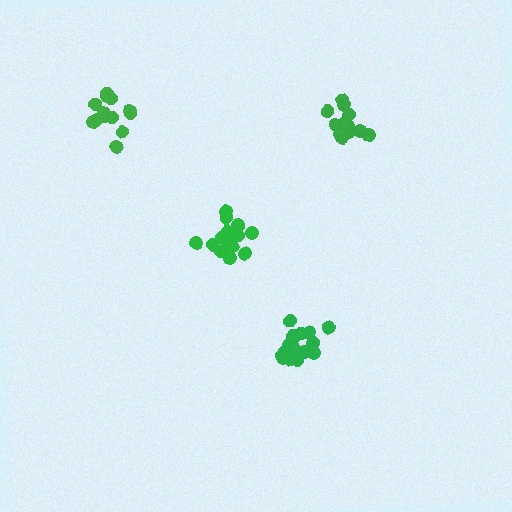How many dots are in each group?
Group 1: 14 dots, Group 2: 16 dots, Group 3: 14 dots, Group 4: 16 dots (60 total).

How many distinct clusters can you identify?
There are 4 distinct clusters.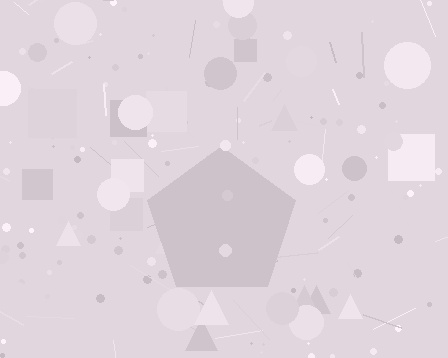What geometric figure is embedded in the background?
A pentagon is embedded in the background.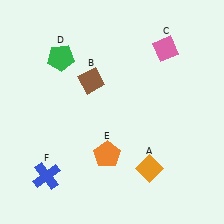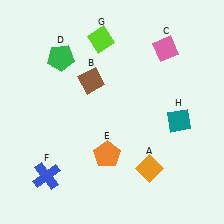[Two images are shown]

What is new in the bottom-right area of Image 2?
A teal diamond (H) was added in the bottom-right area of Image 2.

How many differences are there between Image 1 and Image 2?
There are 2 differences between the two images.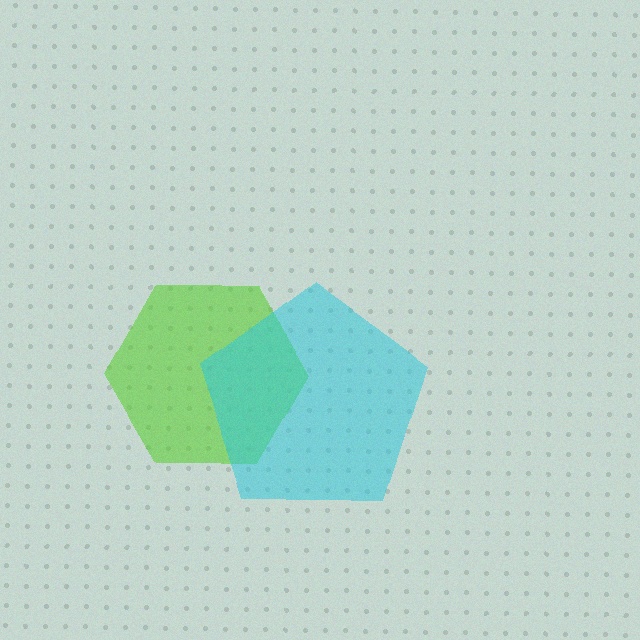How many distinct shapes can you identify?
There are 2 distinct shapes: a lime hexagon, a cyan pentagon.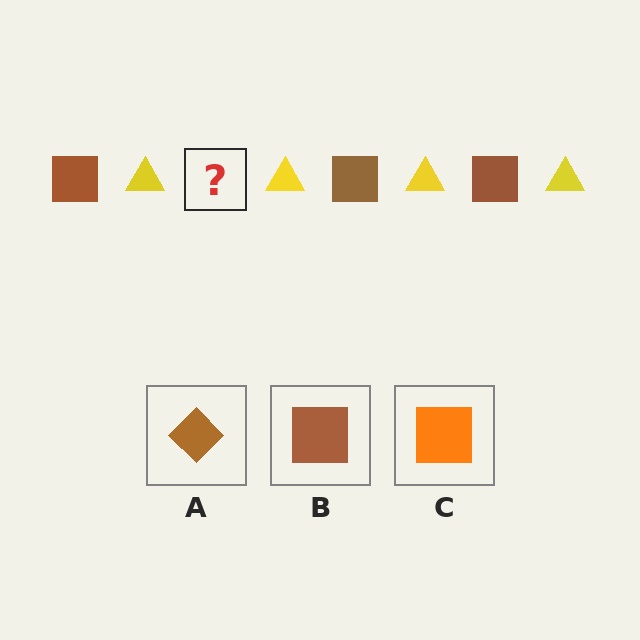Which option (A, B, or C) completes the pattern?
B.